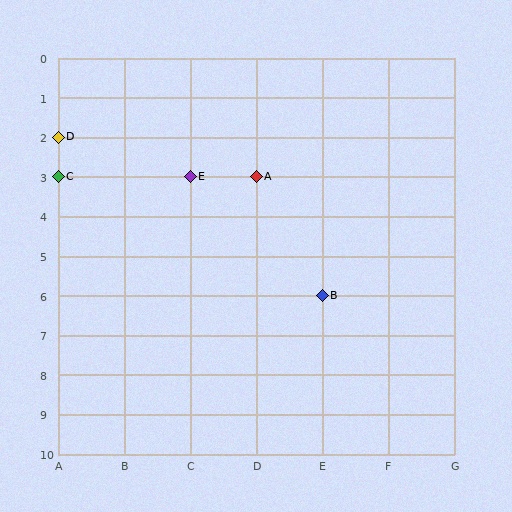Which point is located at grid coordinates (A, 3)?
Point C is at (A, 3).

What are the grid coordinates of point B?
Point B is at grid coordinates (E, 6).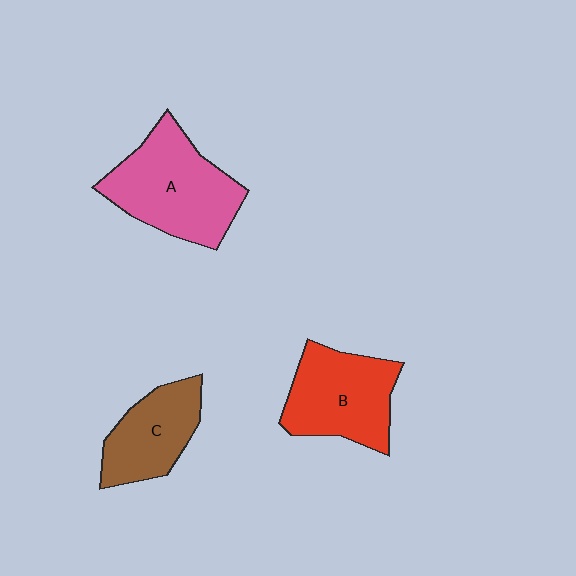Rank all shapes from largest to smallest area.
From largest to smallest: A (pink), B (red), C (brown).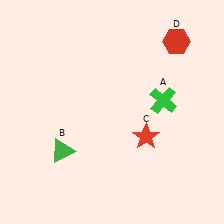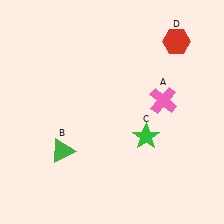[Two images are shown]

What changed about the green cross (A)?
In Image 1, A is green. In Image 2, it changed to pink.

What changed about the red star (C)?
In Image 1, C is red. In Image 2, it changed to green.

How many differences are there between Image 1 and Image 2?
There are 2 differences between the two images.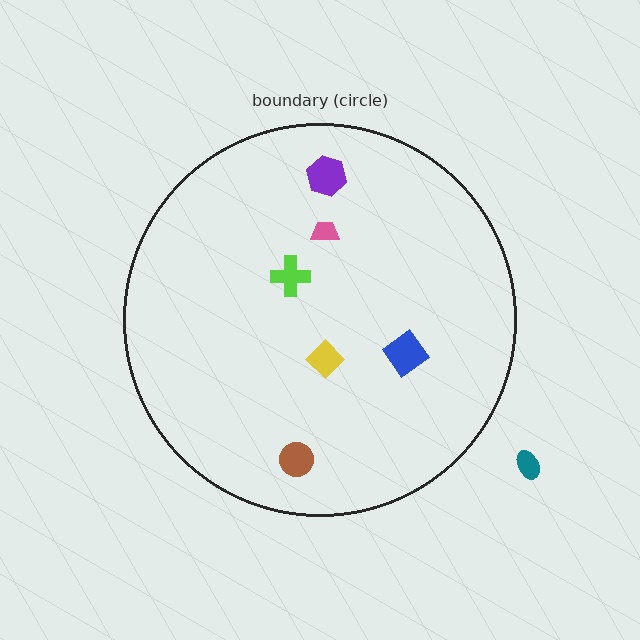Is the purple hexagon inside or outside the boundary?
Inside.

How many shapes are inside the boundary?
6 inside, 1 outside.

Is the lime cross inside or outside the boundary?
Inside.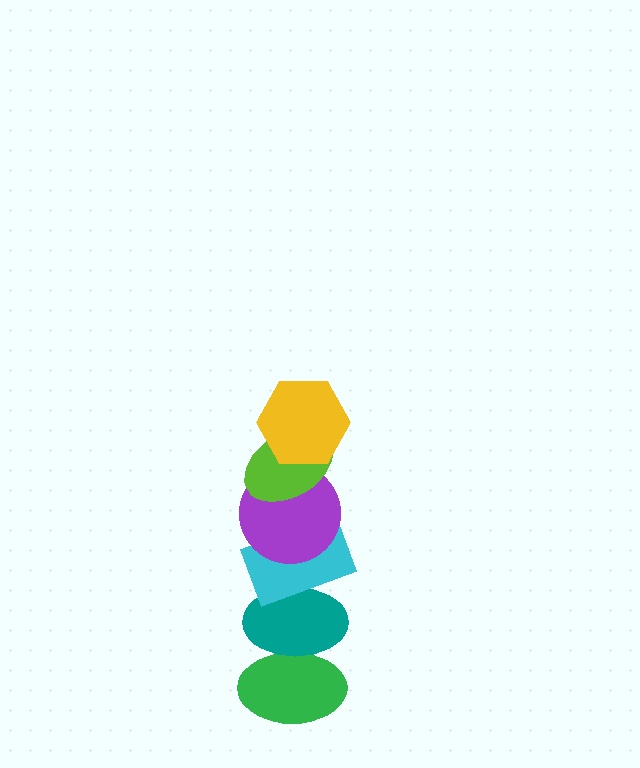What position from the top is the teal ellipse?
The teal ellipse is 5th from the top.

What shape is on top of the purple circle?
The lime ellipse is on top of the purple circle.